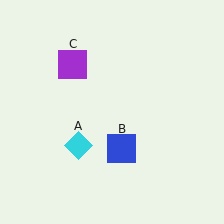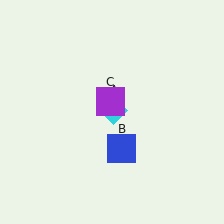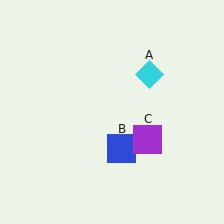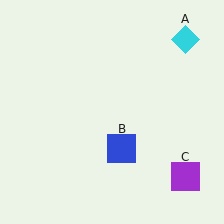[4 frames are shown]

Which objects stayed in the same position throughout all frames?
Blue square (object B) remained stationary.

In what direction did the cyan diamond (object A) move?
The cyan diamond (object A) moved up and to the right.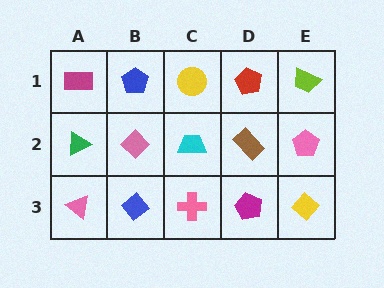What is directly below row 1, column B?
A pink diamond.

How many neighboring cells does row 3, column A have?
2.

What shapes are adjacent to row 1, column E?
A pink pentagon (row 2, column E), a red pentagon (row 1, column D).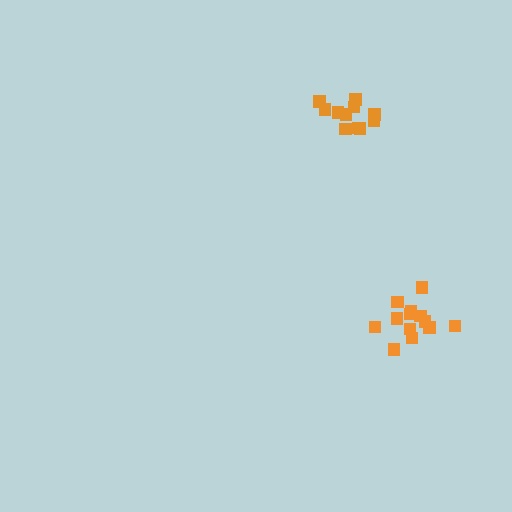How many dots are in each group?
Group 1: 13 dots, Group 2: 11 dots (24 total).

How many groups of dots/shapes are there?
There are 2 groups.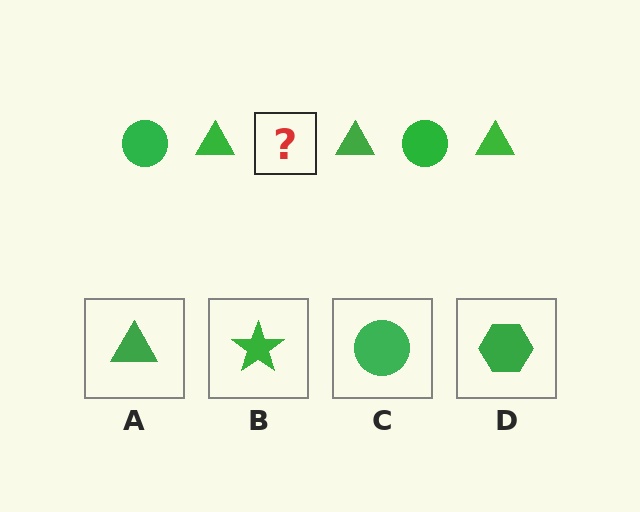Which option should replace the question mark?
Option C.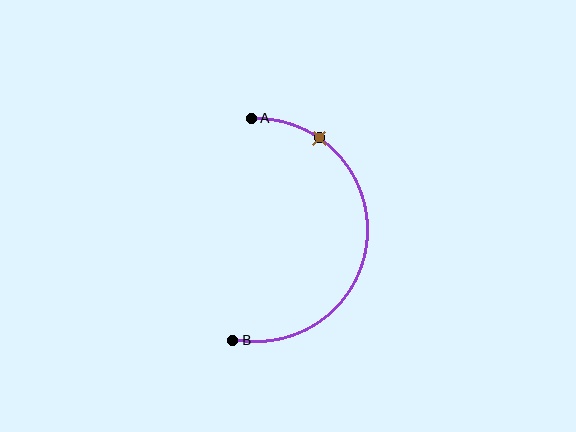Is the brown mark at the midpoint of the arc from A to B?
No. The brown mark lies on the arc but is closer to endpoint A. The arc midpoint would be at the point on the curve equidistant along the arc from both A and B.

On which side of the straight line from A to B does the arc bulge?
The arc bulges to the right of the straight line connecting A and B.